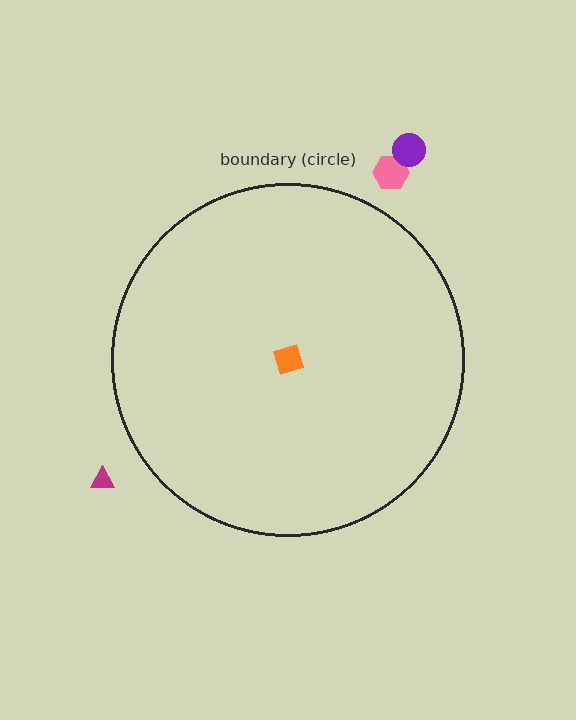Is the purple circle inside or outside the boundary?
Outside.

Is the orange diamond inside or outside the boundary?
Inside.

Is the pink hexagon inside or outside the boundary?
Outside.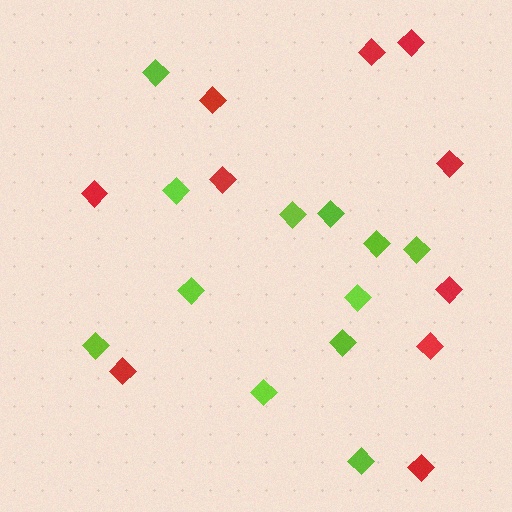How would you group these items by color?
There are 2 groups: one group of lime diamonds (12) and one group of red diamonds (10).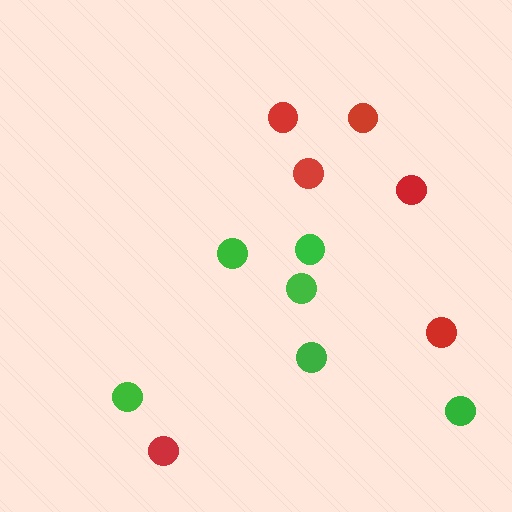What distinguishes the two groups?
There are 2 groups: one group of green circles (6) and one group of red circles (6).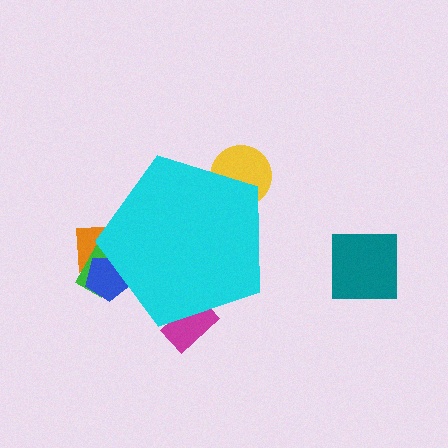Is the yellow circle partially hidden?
Yes, the yellow circle is partially hidden behind the cyan pentagon.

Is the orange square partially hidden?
Yes, the orange square is partially hidden behind the cyan pentagon.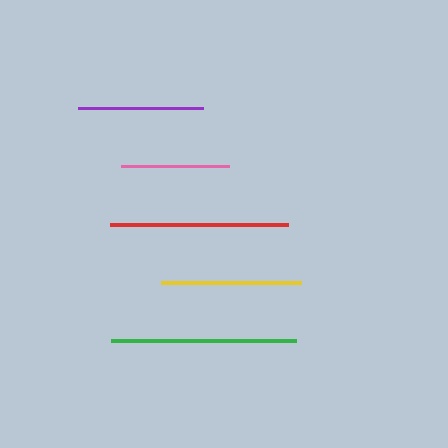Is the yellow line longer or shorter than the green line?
The green line is longer than the yellow line.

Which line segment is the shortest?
The pink line is the shortest at approximately 108 pixels.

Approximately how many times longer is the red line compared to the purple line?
The red line is approximately 1.4 times the length of the purple line.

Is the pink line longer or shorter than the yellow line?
The yellow line is longer than the pink line.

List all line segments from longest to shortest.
From longest to shortest: green, red, yellow, purple, pink.